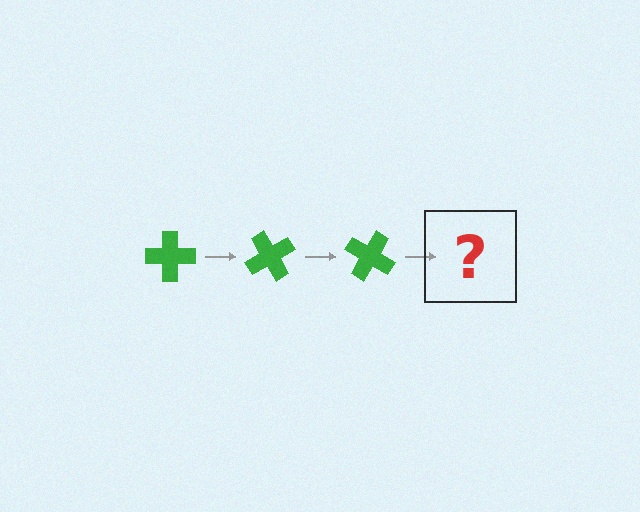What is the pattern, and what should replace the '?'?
The pattern is that the cross rotates 60 degrees each step. The '?' should be a green cross rotated 180 degrees.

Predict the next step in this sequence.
The next step is a green cross rotated 180 degrees.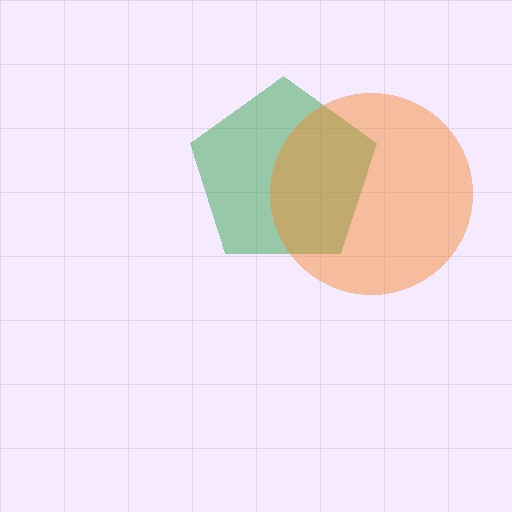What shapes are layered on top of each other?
The layered shapes are: a green pentagon, an orange circle.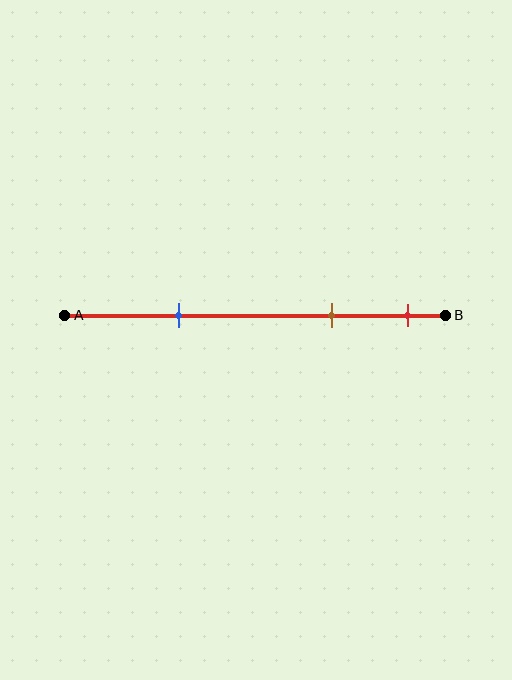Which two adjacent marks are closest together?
The brown and red marks are the closest adjacent pair.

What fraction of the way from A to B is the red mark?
The red mark is approximately 90% (0.9) of the way from A to B.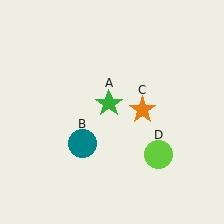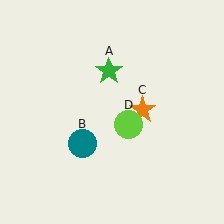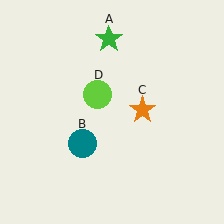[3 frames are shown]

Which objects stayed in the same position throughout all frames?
Teal circle (object B) and orange star (object C) remained stationary.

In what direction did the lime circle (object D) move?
The lime circle (object D) moved up and to the left.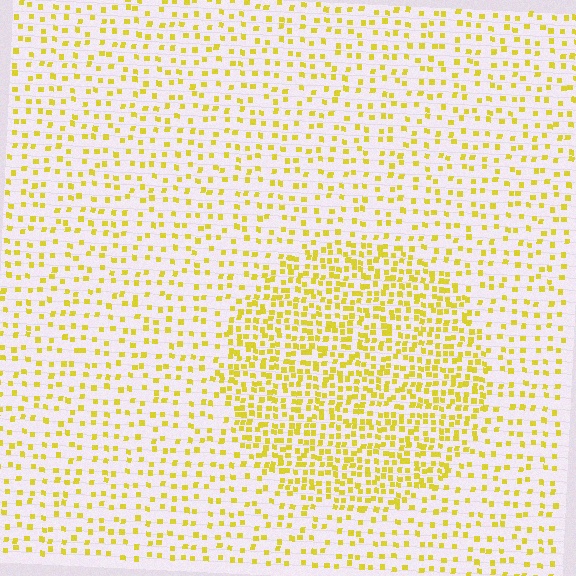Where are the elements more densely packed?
The elements are more densely packed inside the circle boundary.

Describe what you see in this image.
The image contains small yellow elements arranged at two different densities. A circle-shaped region is visible where the elements are more densely packed than the surrounding area.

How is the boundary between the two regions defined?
The boundary is defined by a change in element density (approximately 2.2x ratio). All elements are the same color, size, and shape.